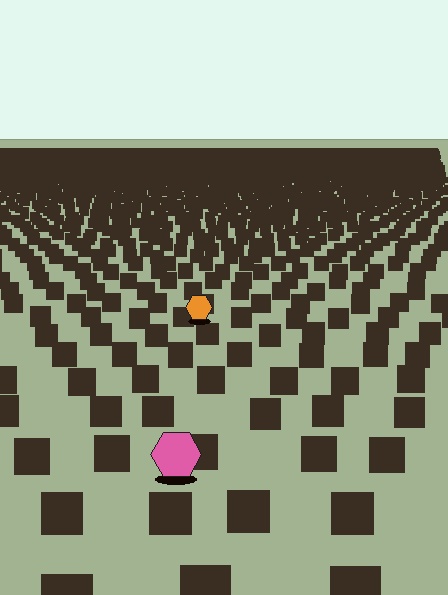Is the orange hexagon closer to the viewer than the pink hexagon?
No. The pink hexagon is closer — you can tell from the texture gradient: the ground texture is coarser near it.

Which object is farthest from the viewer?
The orange hexagon is farthest from the viewer. It appears smaller and the ground texture around it is denser.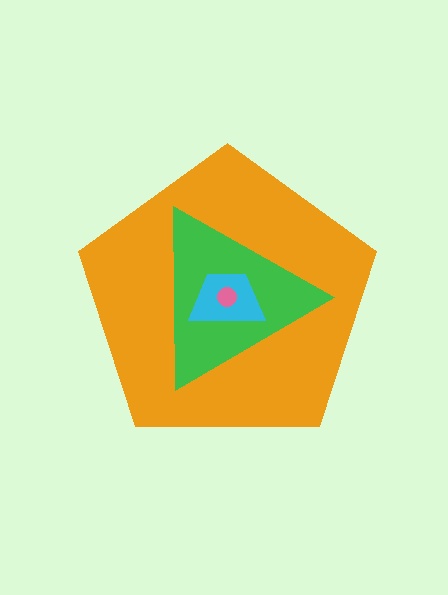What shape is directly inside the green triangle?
The cyan trapezoid.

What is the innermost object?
The pink circle.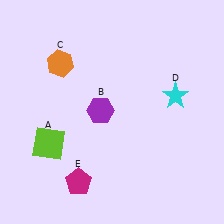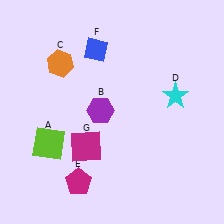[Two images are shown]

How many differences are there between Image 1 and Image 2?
There are 2 differences between the two images.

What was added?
A blue diamond (F), a magenta square (G) were added in Image 2.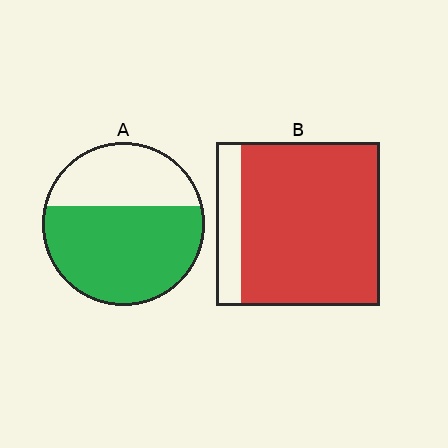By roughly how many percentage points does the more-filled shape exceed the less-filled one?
By roughly 20 percentage points (B over A).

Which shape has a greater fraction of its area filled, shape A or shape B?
Shape B.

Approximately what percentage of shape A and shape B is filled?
A is approximately 65% and B is approximately 85%.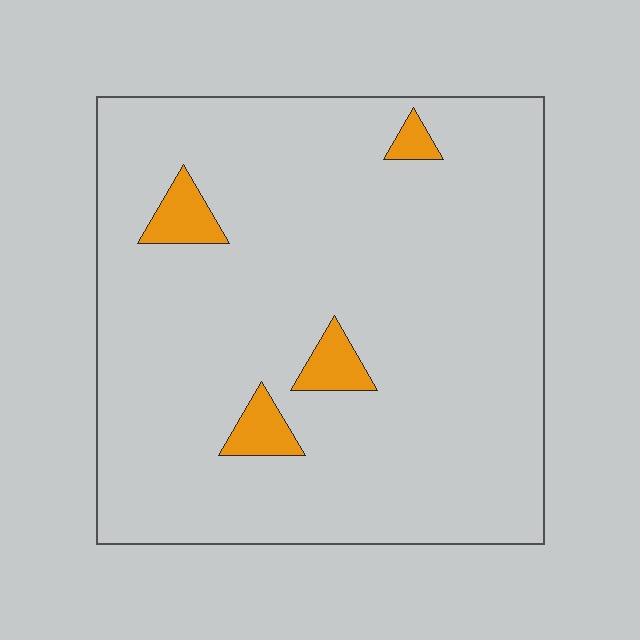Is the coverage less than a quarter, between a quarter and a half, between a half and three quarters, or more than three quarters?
Less than a quarter.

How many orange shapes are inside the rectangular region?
4.